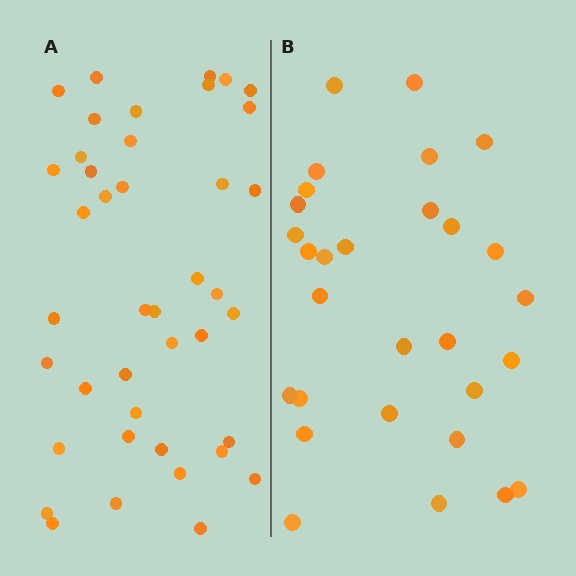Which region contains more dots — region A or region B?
Region A (the left region) has more dots.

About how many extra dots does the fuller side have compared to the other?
Region A has roughly 12 or so more dots than region B.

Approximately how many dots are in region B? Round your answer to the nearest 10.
About 30 dots. (The exact count is 29, which rounds to 30.)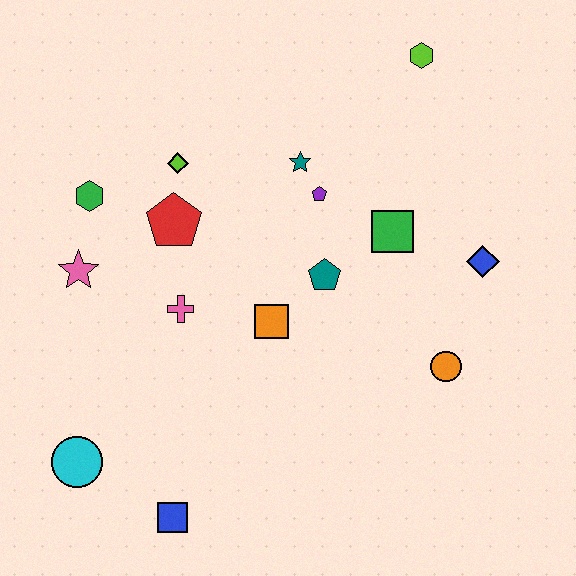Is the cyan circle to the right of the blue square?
No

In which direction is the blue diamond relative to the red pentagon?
The blue diamond is to the right of the red pentagon.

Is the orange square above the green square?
No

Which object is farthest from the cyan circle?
The lime hexagon is farthest from the cyan circle.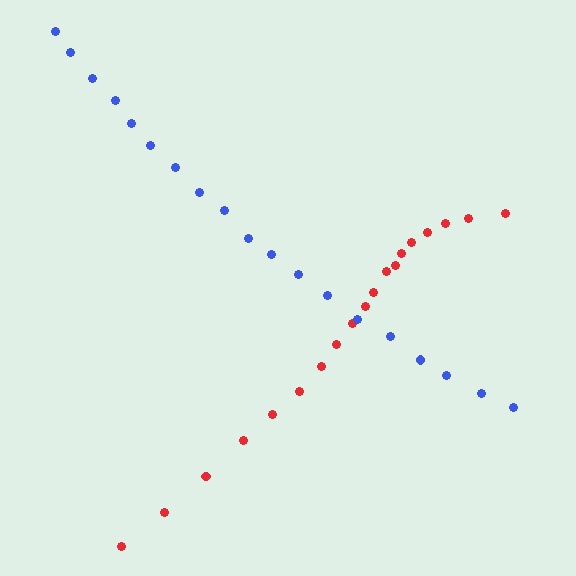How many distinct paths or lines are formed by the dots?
There are 2 distinct paths.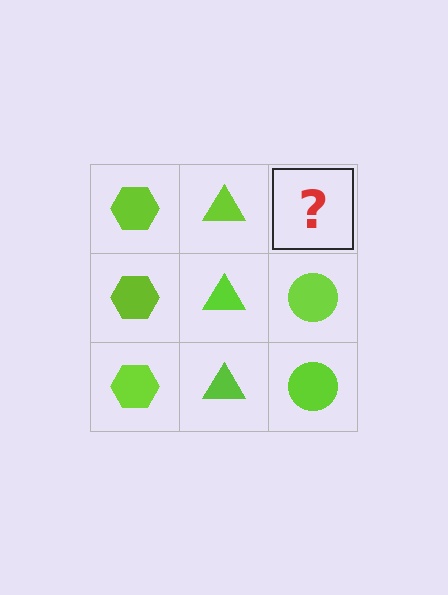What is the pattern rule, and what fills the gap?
The rule is that each column has a consistent shape. The gap should be filled with a lime circle.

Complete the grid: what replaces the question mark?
The question mark should be replaced with a lime circle.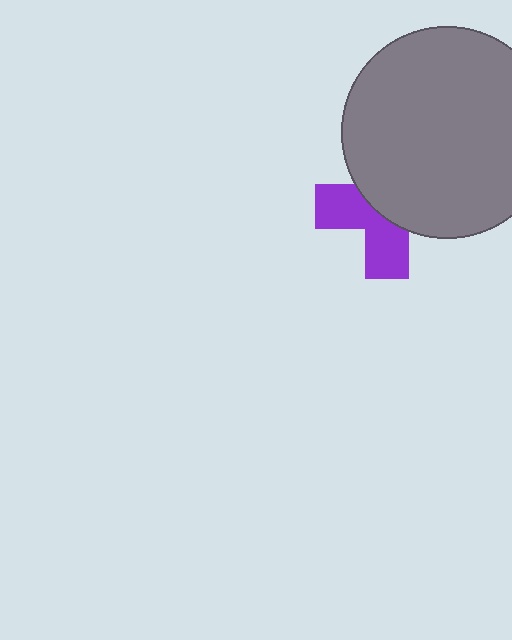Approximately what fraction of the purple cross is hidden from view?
Roughly 56% of the purple cross is hidden behind the gray circle.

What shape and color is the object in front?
The object in front is a gray circle.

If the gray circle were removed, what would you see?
You would see the complete purple cross.